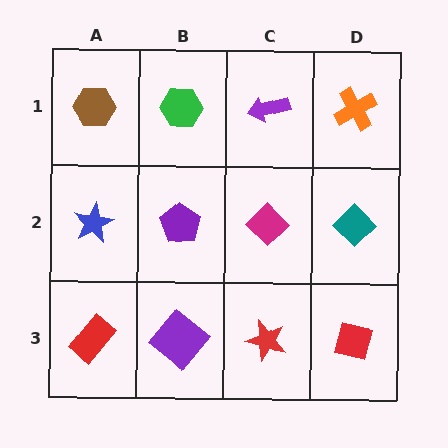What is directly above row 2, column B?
A green hexagon.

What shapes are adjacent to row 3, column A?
A blue star (row 2, column A), a purple diamond (row 3, column B).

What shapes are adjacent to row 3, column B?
A purple pentagon (row 2, column B), a red rectangle (row 3, column A), a red star (row 3, column C).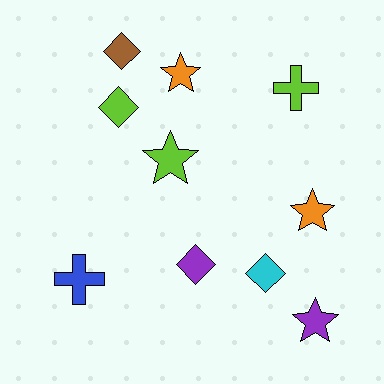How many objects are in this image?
There are 10 objects.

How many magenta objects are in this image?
There are no magenta objects.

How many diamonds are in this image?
There are 4 diamonds.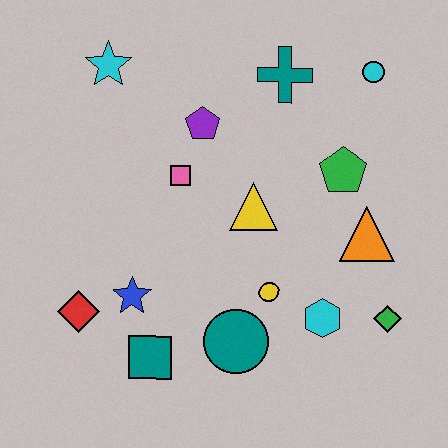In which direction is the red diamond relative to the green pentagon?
The red diamond is to the left of the green pentagon.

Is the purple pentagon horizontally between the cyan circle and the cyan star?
Yes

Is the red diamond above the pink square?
No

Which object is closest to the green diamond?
The cyan hexagon is closest to the green diamond.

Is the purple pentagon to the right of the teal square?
Yes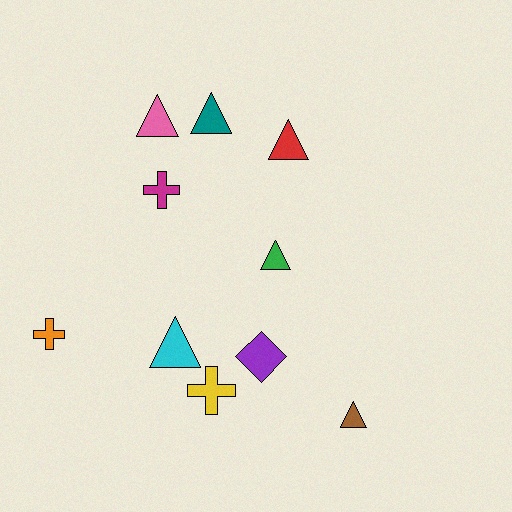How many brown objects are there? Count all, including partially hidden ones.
There is 1 brown object.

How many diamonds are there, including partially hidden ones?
There is 1 diamond.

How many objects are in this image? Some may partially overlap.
There are 10 objects.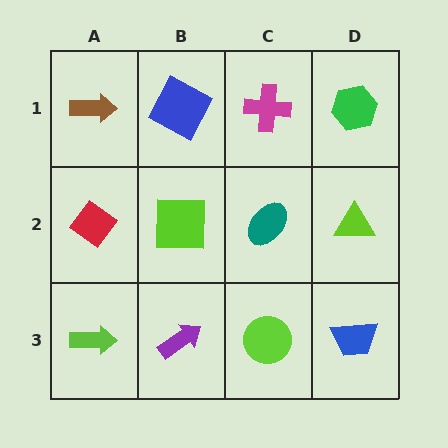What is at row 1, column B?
A blue square.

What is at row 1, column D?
A green hexagon.